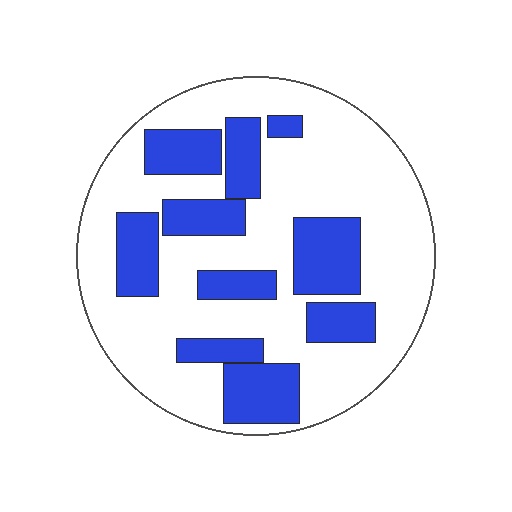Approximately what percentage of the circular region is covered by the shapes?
Approximately 30%.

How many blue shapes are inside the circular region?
10.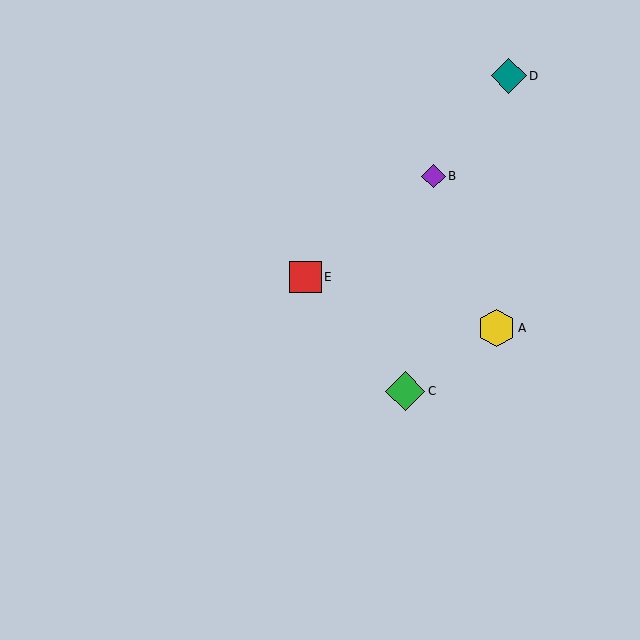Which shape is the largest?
The green diamond (labeled C) is the largest.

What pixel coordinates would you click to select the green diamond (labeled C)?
Click at (405, 391) to select the green diamond C.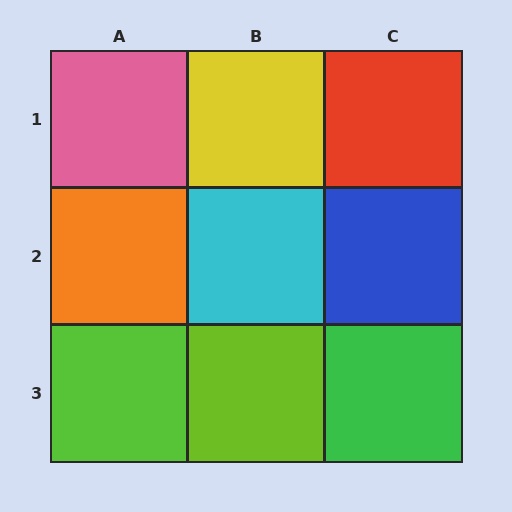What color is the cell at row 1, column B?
Yellow.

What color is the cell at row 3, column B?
Lime.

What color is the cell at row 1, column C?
Red.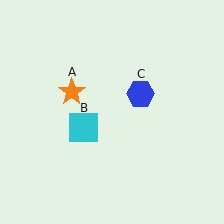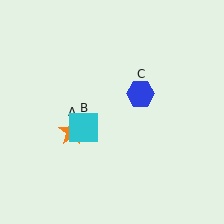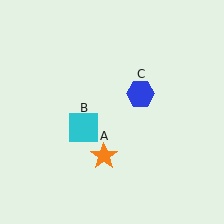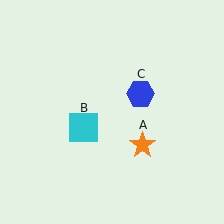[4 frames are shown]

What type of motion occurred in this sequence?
The orange star (object A) rotated counterclockwise around the center of the scene.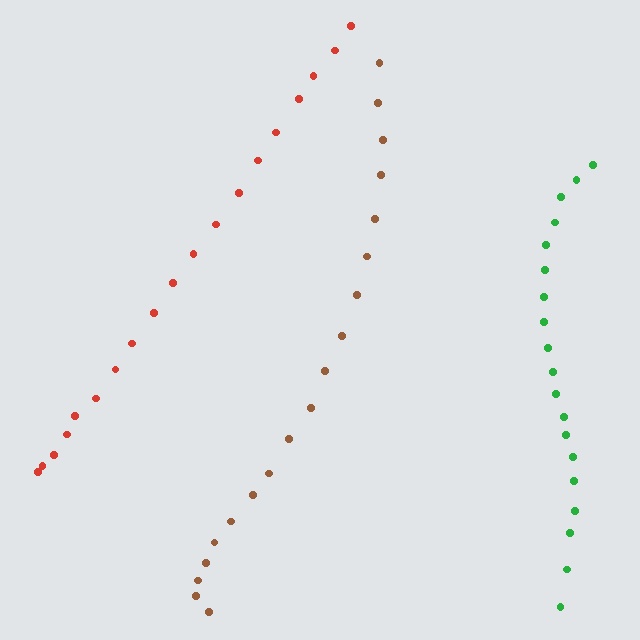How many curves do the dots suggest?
There are 3 distinct paths.